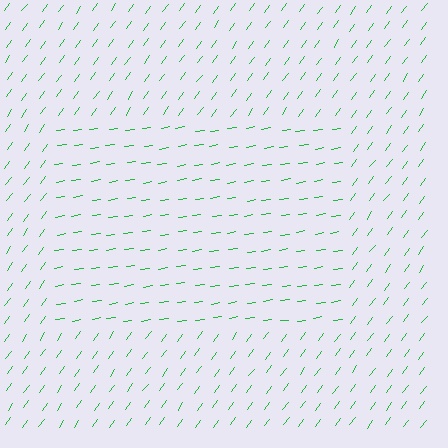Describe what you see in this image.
The image is filled with small green line segments. A rectangle region in the image has lines oriented differently from the surrounding lines, creating a visible texture boundary.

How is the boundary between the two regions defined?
The boundary is defined purely by a change in line orientation (approximately 45 degrees difference). All lines are the same color and thickness.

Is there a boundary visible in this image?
Yes, there is a texture boundary formed by a change in line orientation.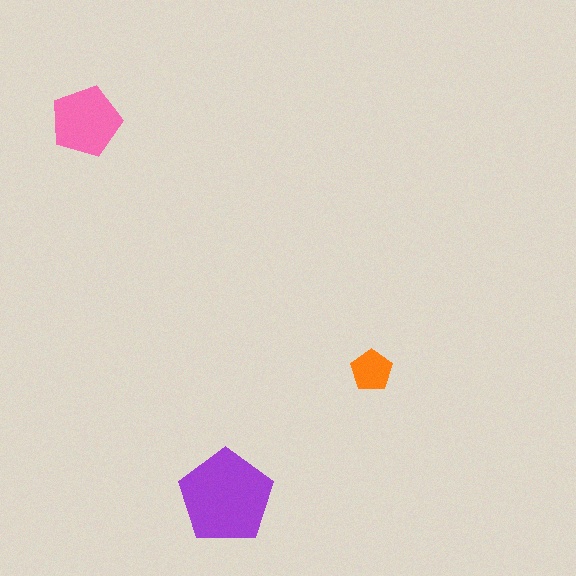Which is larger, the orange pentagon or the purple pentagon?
The purple one.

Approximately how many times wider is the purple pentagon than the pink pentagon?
About 1.5 times wider.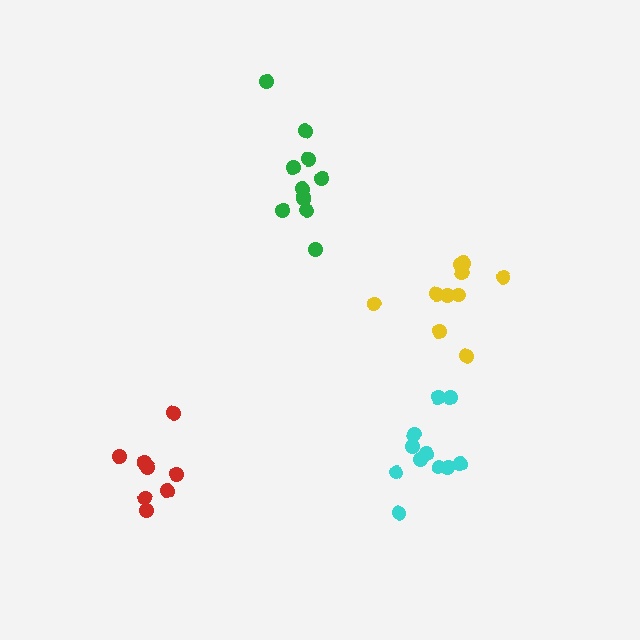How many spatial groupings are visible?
There are 4 spatial groupings.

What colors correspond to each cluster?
The clusters are colored: cyan, yellow, red, green.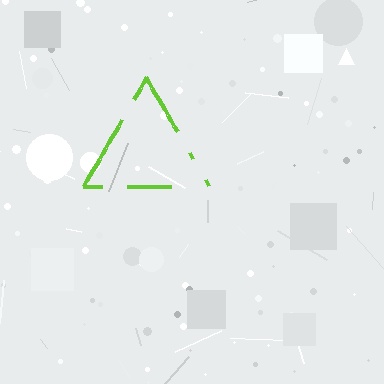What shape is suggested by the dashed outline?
The dashed outline suggests a triangle.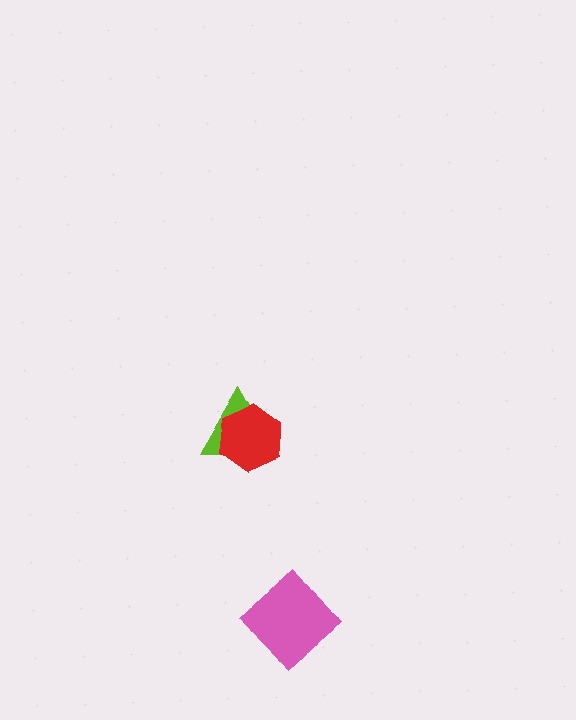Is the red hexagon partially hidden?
No, no other shape covers it.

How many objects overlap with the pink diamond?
0 objects overlap with the pink diamond.